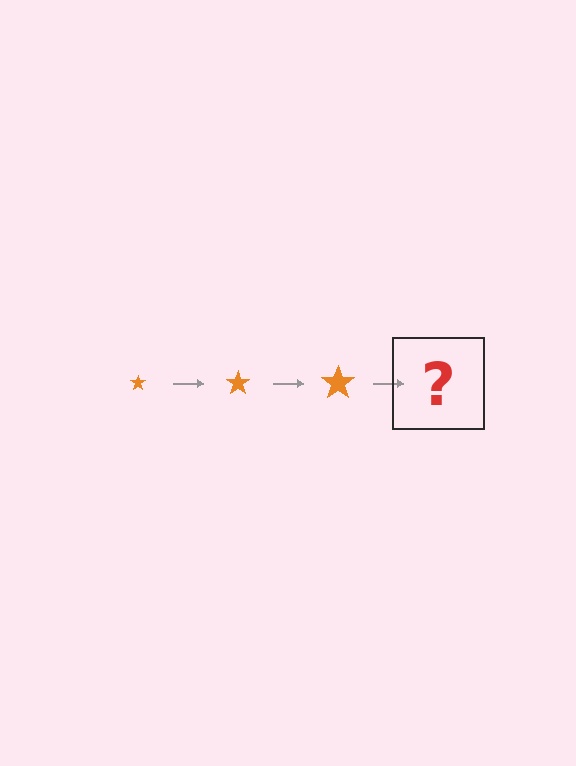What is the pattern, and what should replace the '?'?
The pattern is that the star gets progressively larger each step. The '?' should be an orange star, larger than the previous one.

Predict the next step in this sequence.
The next step is an orange star, larger than the previous one.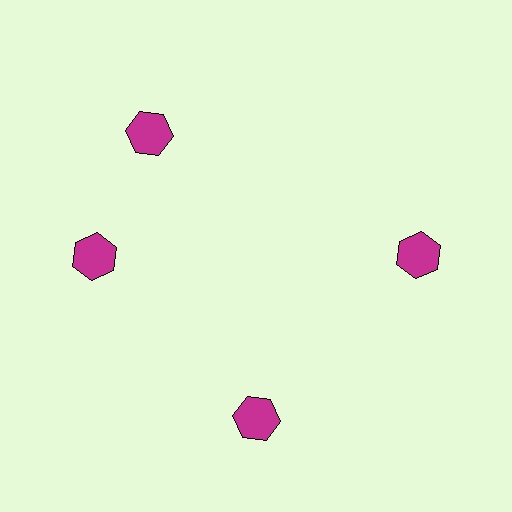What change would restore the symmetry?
The symmetry would be restored by rotating it back into even spacing with its neighbors so that all 4 hexagons sit at equal angles and equal distance from the center.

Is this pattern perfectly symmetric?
No. The 4 magenta hexagons are arranged in a ring, but one element near the 12 o'clock position is rotated out of alignment along the ring, breaking the 4-fold rotational symmetry.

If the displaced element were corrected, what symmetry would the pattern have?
It would have 4-fold rotational symmetry — the pattern would map onto itself every 90 degrees.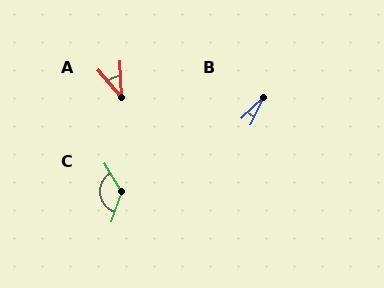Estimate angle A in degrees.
Approximately 38 degrees.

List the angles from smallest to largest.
B (19°), A (38°), C (130°).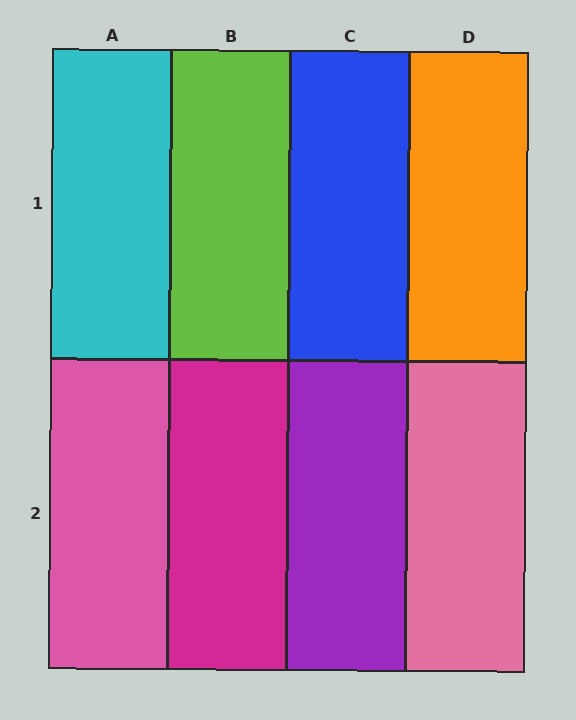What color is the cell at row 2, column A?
Pink.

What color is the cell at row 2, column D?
Pink.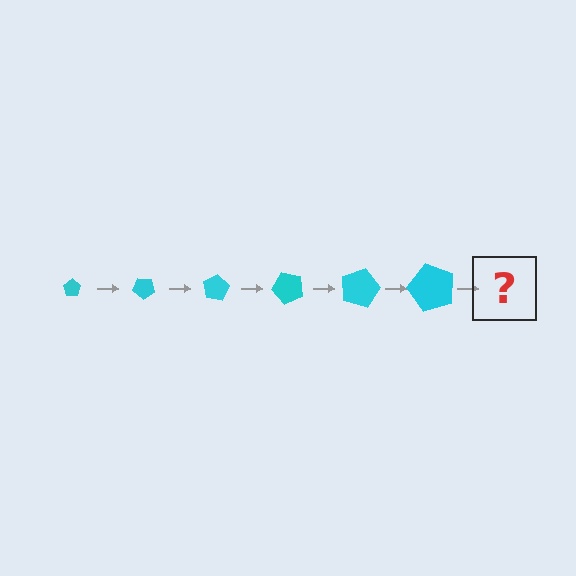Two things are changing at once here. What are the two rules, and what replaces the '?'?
The two rules are that the pentagon grows larger each step and it rotates 40 degrees each step. The '?' should be a pentagon, larger than the previous one and rotated 240 degrees from the start.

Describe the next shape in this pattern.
It should be a pentagon, larger than the previous one and rotated 240 degrees from the start.